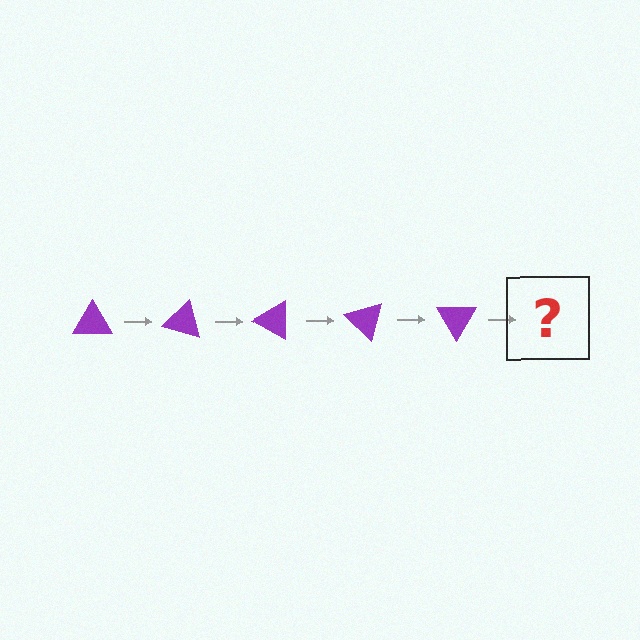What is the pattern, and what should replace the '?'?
The pattern is that the triangle rotates 15 degrees each step. The '?' should be a purple triangle rotated 75 degrees.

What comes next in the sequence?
The next element should be a purple triangle rotated 75 degrees.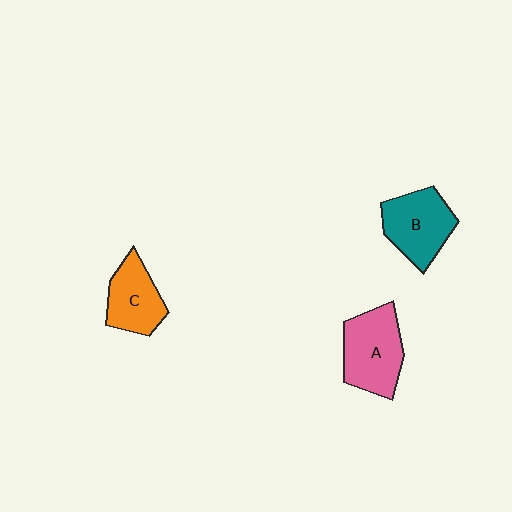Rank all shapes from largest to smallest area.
From largest to smallest: A (pink), B (teal), C (orange).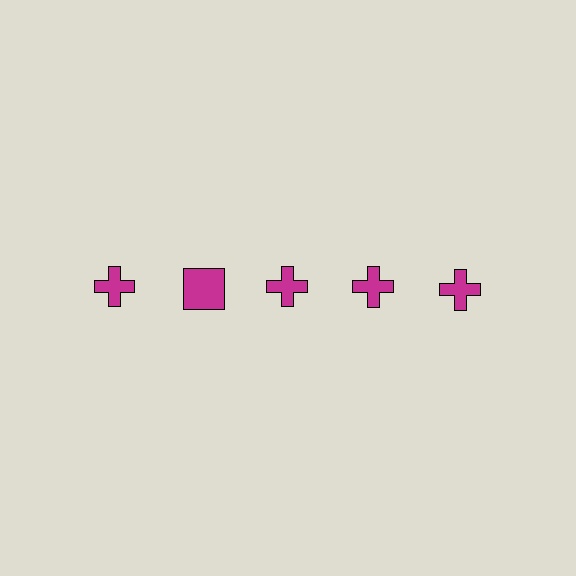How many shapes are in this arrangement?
There are 5 shapes arranged in a grid pattern.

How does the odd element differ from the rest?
It has a different shape: square instead of cross.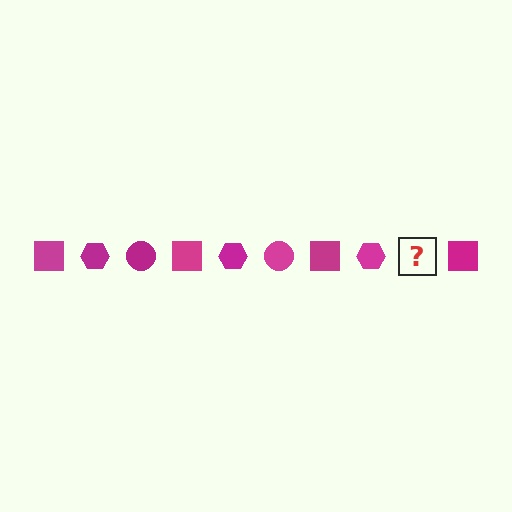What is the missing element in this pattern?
The missing element is a magenta circle.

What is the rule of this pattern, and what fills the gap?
The rule is that the pattern cycles through square, hexagon, circle shapes in magenta. The gap should be filled with a magenta circle.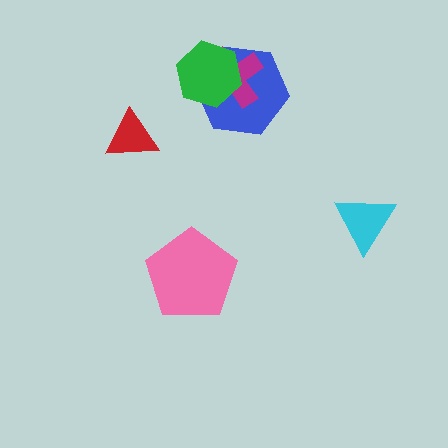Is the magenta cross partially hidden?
Yes, it is partially covered by another shape.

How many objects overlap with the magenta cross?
2 objects overlap with the magenta cross.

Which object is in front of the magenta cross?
The green hexagon is in front of the magenta cross.